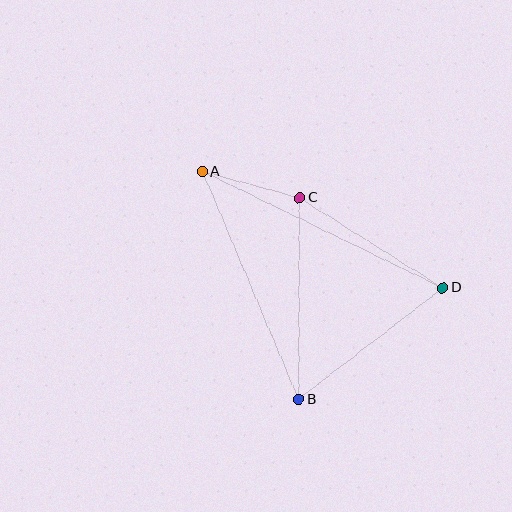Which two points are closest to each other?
Points A and C are closest to each other.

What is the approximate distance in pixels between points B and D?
The distance between B and D is approximately 182 pixels.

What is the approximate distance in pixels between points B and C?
The distance between B and C is approximately 201 pixels.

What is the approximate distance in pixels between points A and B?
The distance between A and B is approximately 248 pixels.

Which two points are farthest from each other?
Points A and D are farthest from each other.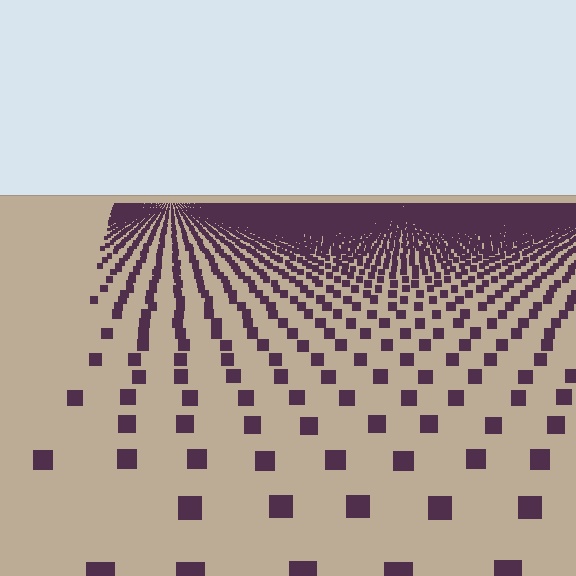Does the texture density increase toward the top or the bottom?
Density increases toward the top.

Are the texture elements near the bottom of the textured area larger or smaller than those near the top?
Larger. Near the bottom, elements are closer to the viewer and appear at a bigger on-screen size.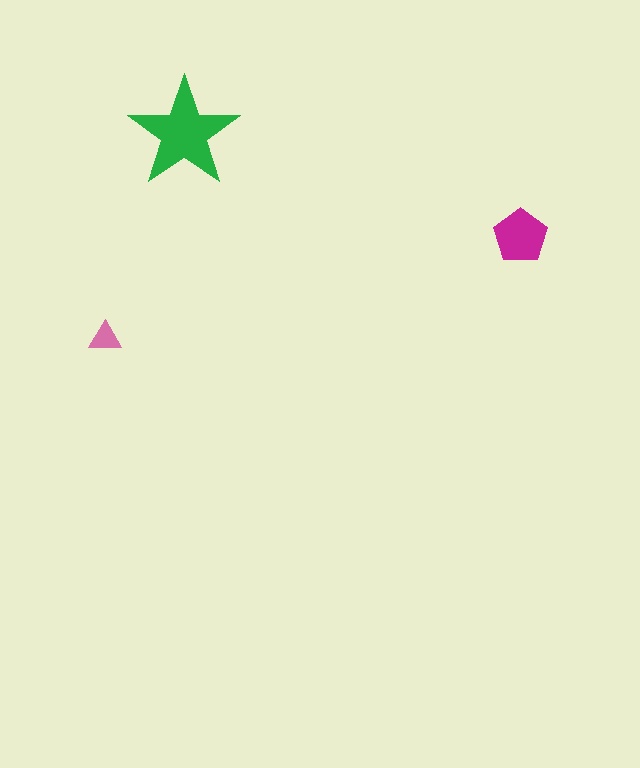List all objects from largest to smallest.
The green star, the magenta pentagon, the pink triangle.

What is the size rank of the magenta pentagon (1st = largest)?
2nd.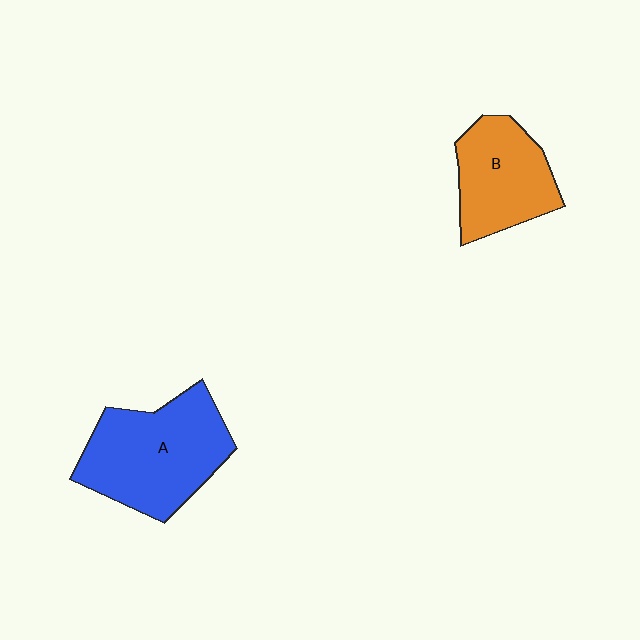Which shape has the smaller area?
Shape B (orange).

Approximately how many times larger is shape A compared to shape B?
Approximately 1.4 times.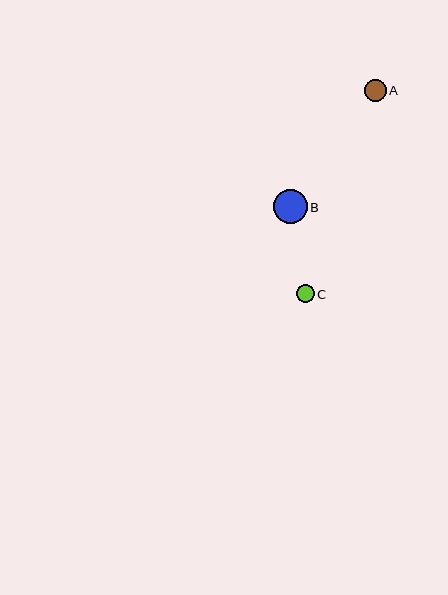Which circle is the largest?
Circle B is the largest with a size of approximately 34 pixels.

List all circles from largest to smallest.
From largest to smallest: B, A, C.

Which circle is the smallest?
Circle C is the smallest with a size of approximately 18 pixels.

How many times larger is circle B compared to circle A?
Circle B is approximately 1.6 times the size of circle A.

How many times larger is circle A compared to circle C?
Circle A is approximately 1.2 times the size of circle C.